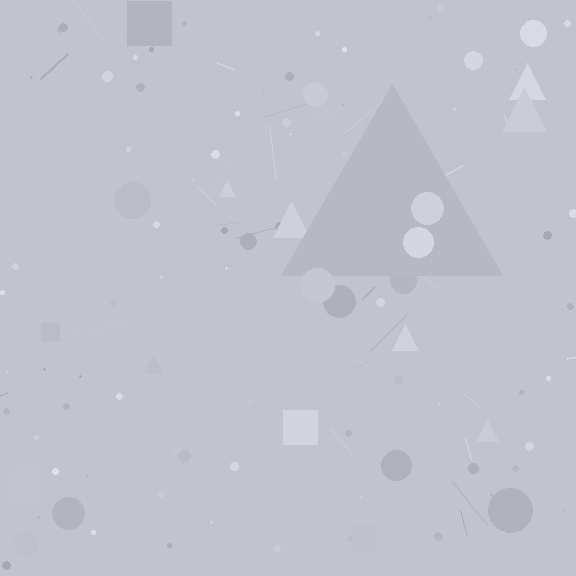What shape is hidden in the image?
A triangle is hidden in the image.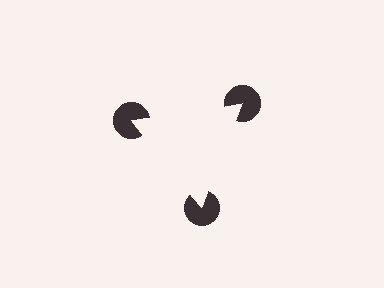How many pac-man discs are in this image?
There are 3 — one at each vertex of the illusory triangle.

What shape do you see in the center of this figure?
An illusory triangle — its edges are inferred from the aligned wedge cuts in the pac-man discs, not physically drawn.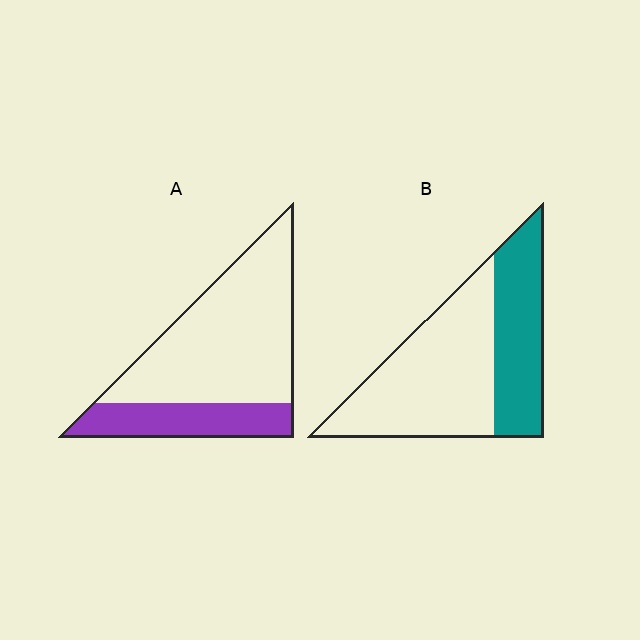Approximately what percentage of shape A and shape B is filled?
A is approximately 25% and B is approximately 40%.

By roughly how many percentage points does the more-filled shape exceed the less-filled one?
By roughly 10 percentage points (B over A).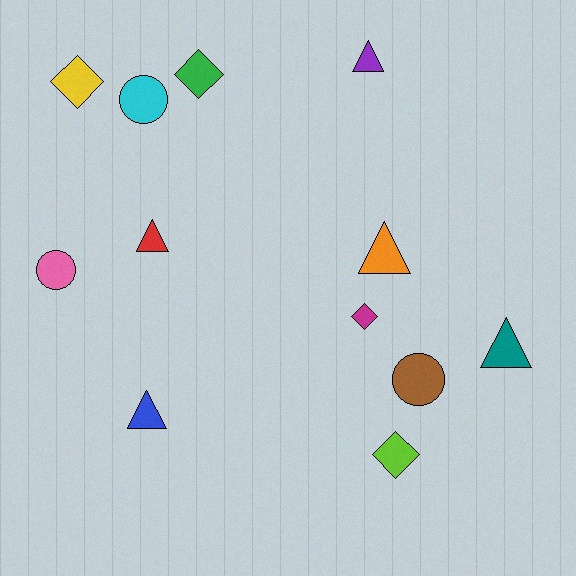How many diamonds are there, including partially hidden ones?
There are 4 diamonds.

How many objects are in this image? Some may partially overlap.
There are 12 objects.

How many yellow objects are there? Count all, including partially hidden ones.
There is 1 yellow object.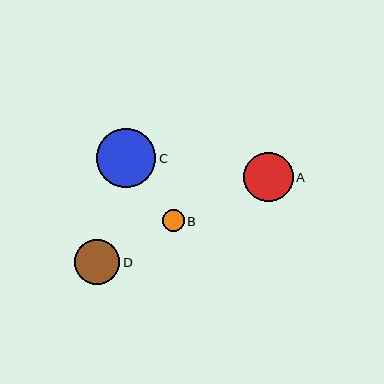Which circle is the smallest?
Circle B is the smallest with a size of approximately 22 pixels.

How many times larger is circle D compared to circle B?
Circle D is approximately 2.1 times the size of circle B.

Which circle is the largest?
Circle C is the largest with a size of approximately 59 pixels.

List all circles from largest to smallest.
From largest to smallest: C, A, D, B.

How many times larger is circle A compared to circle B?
Circle A is approximately 2.3 times the size of circle B.